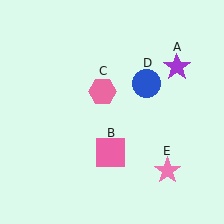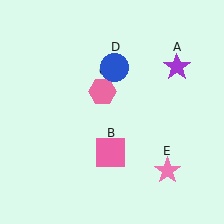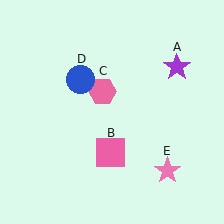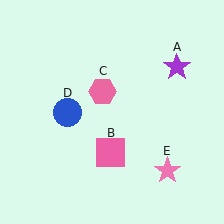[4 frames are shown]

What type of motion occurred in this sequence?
The blue circle (object D) rotated counterclockwise around the center of the scene.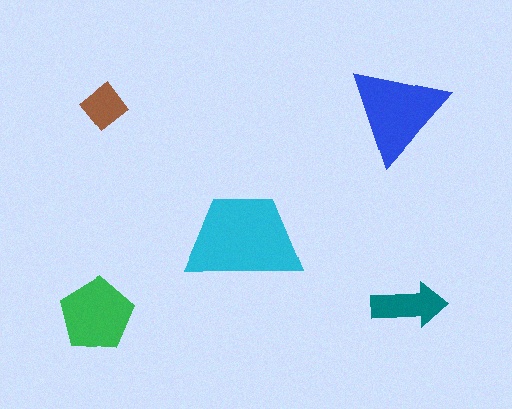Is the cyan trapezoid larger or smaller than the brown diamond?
Larger.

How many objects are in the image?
There are 5 objects in the image.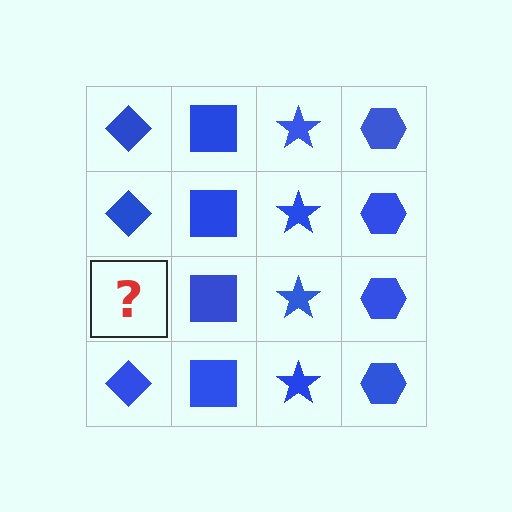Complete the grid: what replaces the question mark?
The question mark should be replaced with a blue diamond.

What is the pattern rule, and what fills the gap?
The rule is that each column has a consistent shape. The gap should be filled with a blue diamond.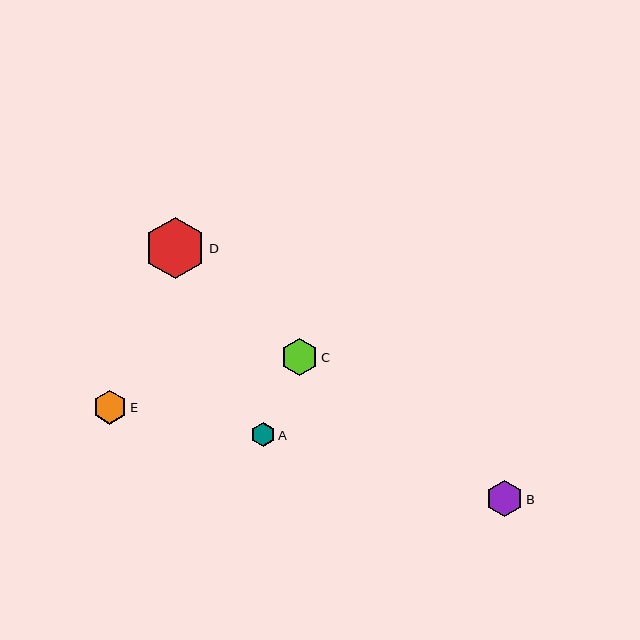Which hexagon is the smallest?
Hexagon A is the smallest with a size of approximately 24 pixels.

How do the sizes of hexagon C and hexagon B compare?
Hexagon C and hexagon B are approximately the same size.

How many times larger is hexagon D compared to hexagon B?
Hexagon D is approximately 1.7 times the size of hexagon B.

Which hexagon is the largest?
Hexagon D is the largest with a size of approximately 61 pixels.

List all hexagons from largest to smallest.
From largest to smallest: D, C, B, E, A.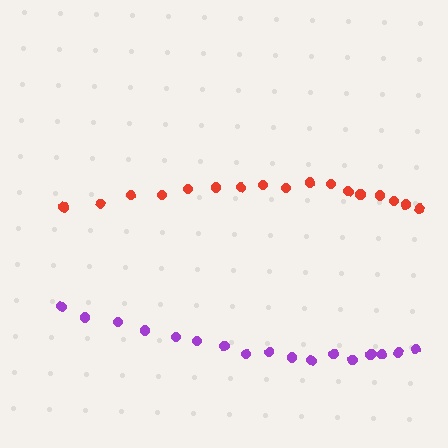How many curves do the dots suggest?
There are 2 distinct paths.